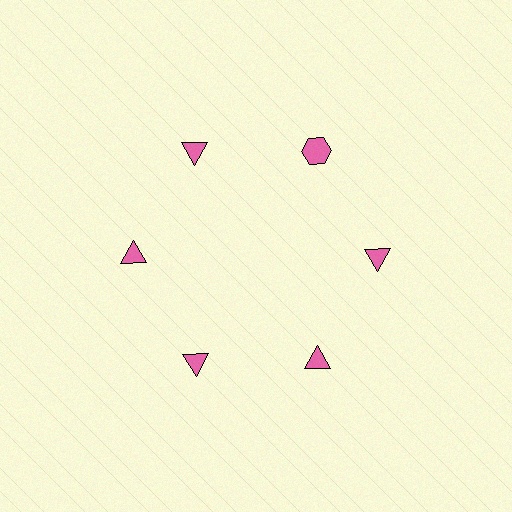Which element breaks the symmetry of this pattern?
The pink hexagon at roughly the 1 o'clock position breaks the symmetry. All other shapes are pink triangles.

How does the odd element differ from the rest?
It has a different shape: hexagon instead of triangle.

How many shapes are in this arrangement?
There are 6 shapes arranged in a ring pattern.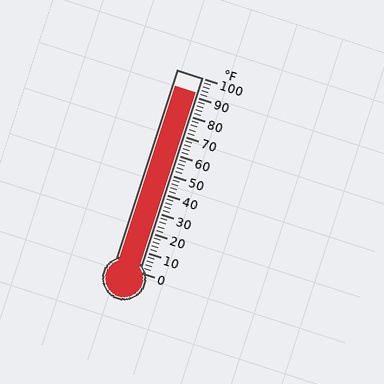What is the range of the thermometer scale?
The thermometer scale ranges from 0°F to 100°F.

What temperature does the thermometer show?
The thermometer shows approximately 92°F.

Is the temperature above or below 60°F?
The temperature is above 60°F.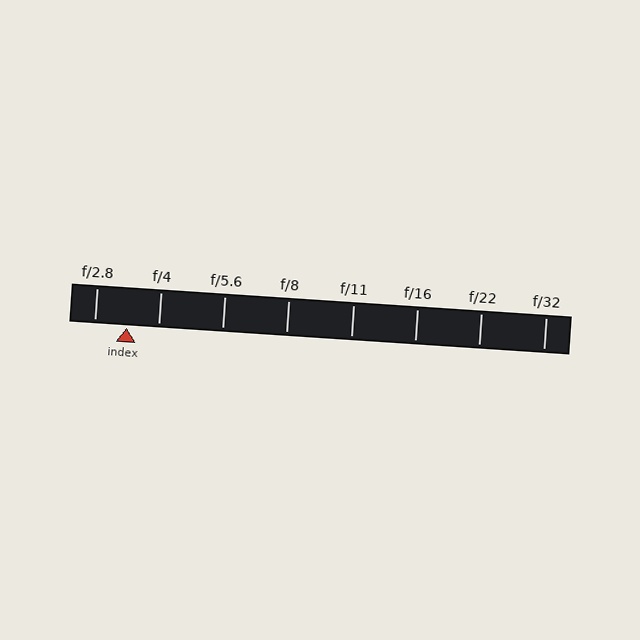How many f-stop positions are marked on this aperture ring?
There are 8 f-stop positions marked.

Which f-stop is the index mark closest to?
The index mark is closest to f/4.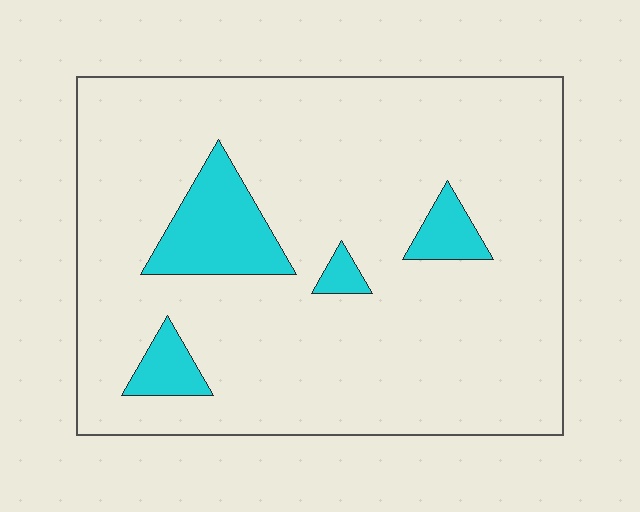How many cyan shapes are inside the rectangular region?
4.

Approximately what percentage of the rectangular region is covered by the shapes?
Approximately 10%.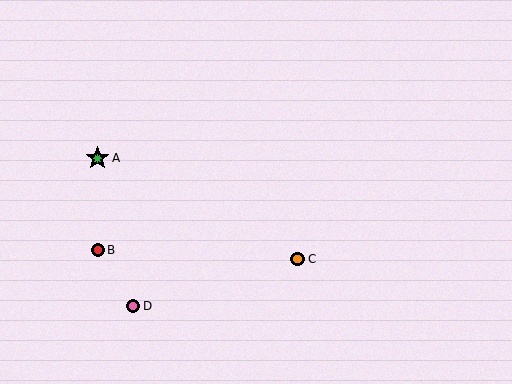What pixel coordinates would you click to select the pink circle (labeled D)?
Click at (133, 306) to select the pink circle D.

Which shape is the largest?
The green star (labeled A) is the largest.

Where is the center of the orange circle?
The center of the orange circle is at (298, 259).